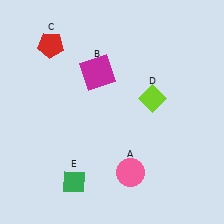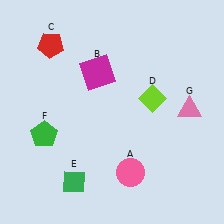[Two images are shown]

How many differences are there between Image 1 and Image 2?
There are 2 differences between the two images.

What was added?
A green pentagon (F), a pink triangle (G) were added in Image 2.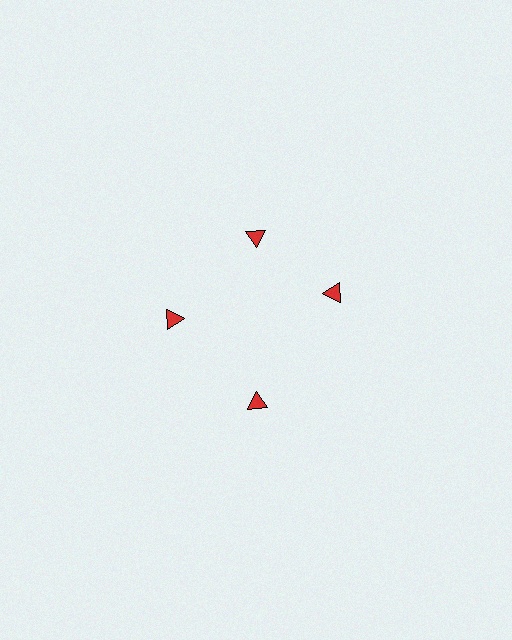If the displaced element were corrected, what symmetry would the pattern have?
It would have 4-fold rotational symmetry — the pattern would map onto itself every 90 degrees.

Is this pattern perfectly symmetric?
No. The 4 red triangles are arranged in a ring, but one element near the 3 o'clock position is rotated out of alignment along the ring, breaking the 4-fold rotational symmetry.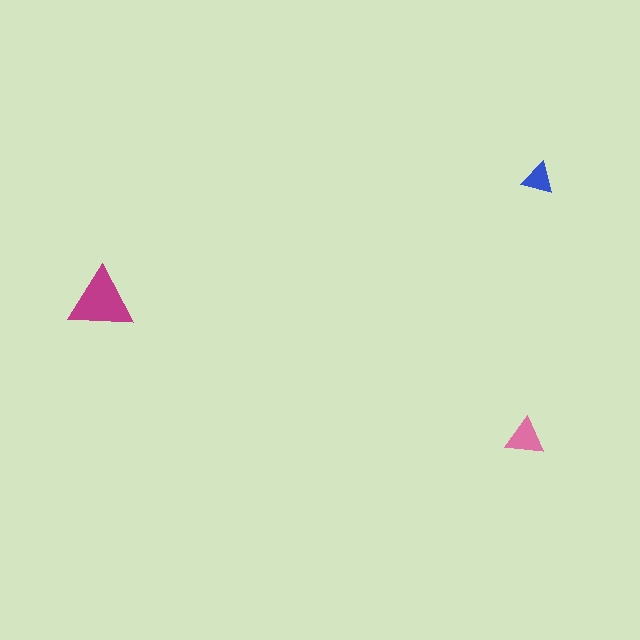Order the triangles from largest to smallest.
the magenta one, the pink one, the blue one.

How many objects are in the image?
There are 3 objects in the image.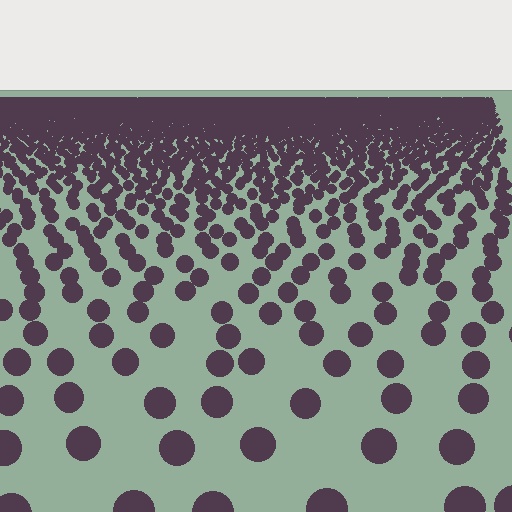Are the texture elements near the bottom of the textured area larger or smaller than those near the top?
Larger. Near the bottom, elements are closer to the viewer and appear at a bigger on-screen size.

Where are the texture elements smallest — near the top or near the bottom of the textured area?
Near the top.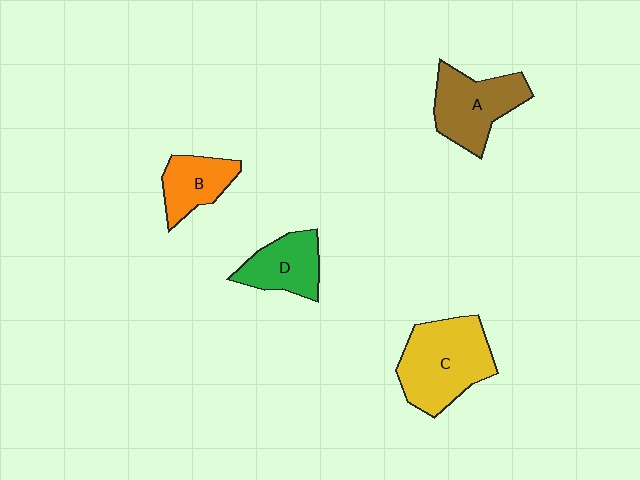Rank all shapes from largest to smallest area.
From largest to smallest: C (yellow), A (brown), D (green), B (orange).